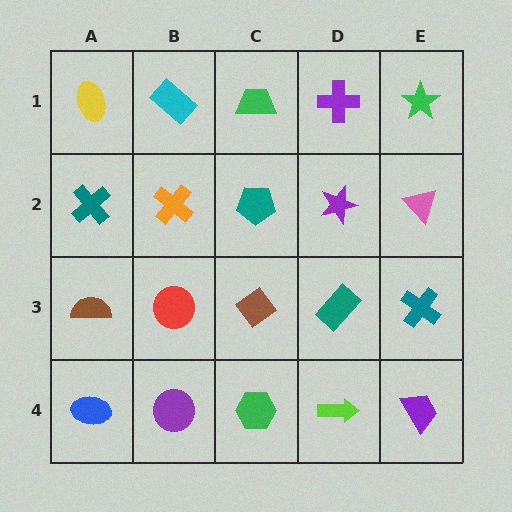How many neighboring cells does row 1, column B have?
3.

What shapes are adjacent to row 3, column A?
A teal cross (row 2, column A), a blue ellipse (row 4, column A), a red circle (row 3, column B).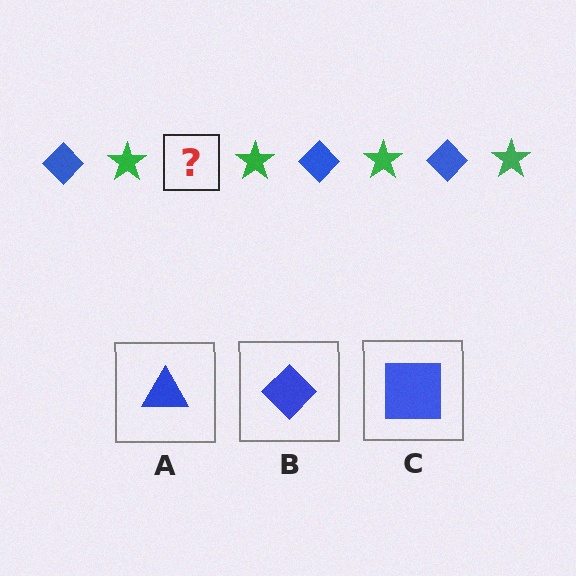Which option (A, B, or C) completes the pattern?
B.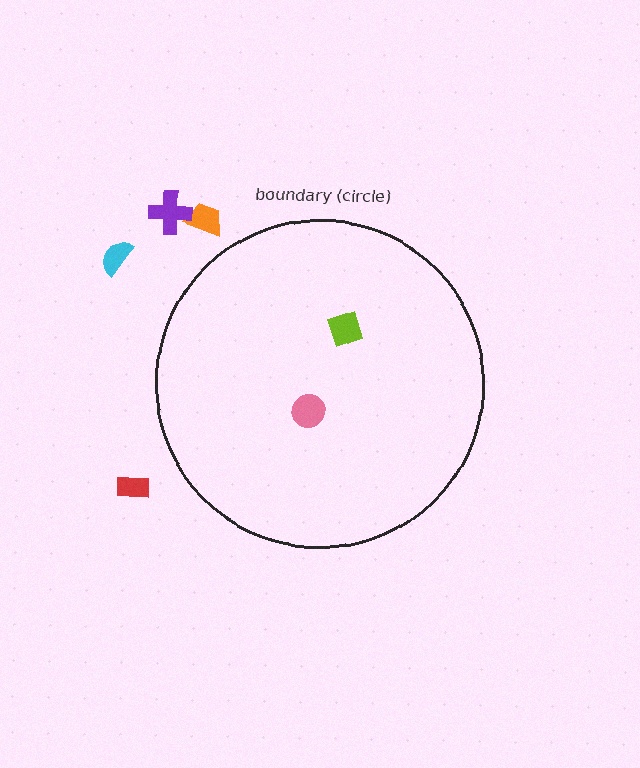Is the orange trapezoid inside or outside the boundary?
Outside.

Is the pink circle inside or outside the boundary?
Inside.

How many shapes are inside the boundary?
2 inside, 4 outside.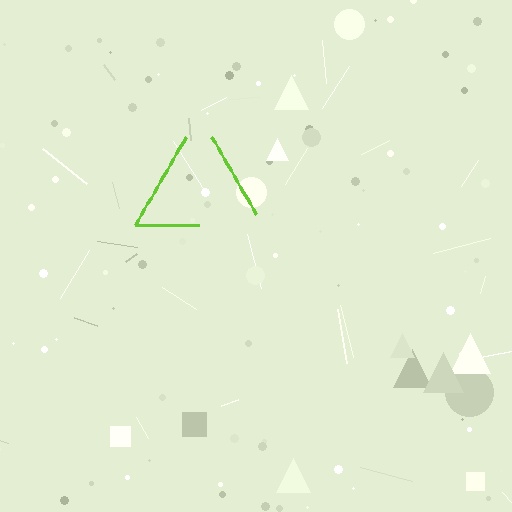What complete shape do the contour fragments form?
The contour fragments form a triangle.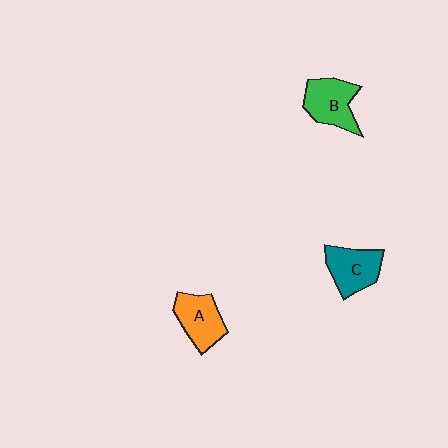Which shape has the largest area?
Shape B (green).